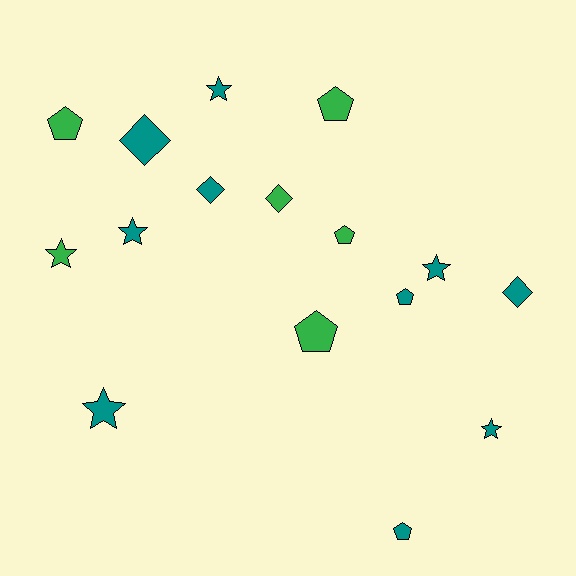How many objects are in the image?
There are 16 objects.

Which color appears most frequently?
Teal, with 10 objects.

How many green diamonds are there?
There is 1 green diamond.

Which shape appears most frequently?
Star, with 6 objects.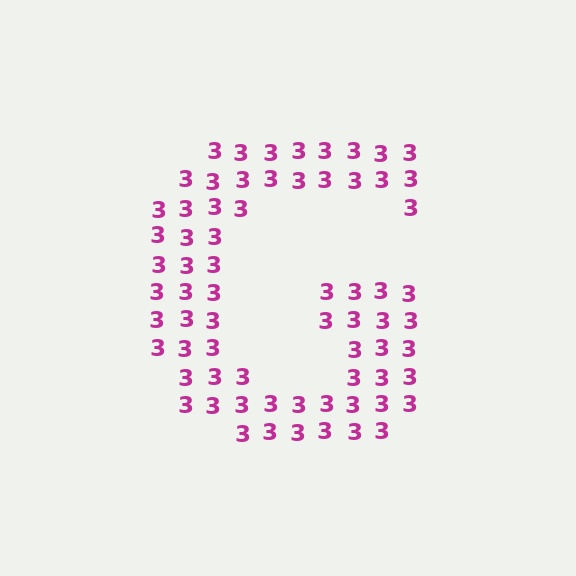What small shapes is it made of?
It is made of small digit 3's.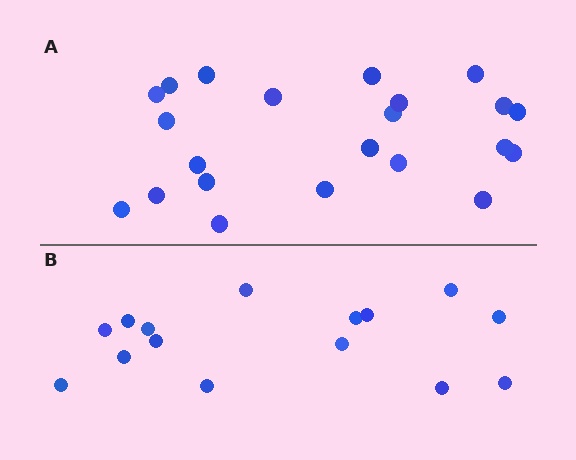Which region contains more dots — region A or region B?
Region A (the top region) has more dots.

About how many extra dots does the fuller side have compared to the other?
Region A has roughly 8 or so more dots than region B.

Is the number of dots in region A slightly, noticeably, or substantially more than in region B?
Region A has substantially more. The ratio is roughly 1.5 to 1.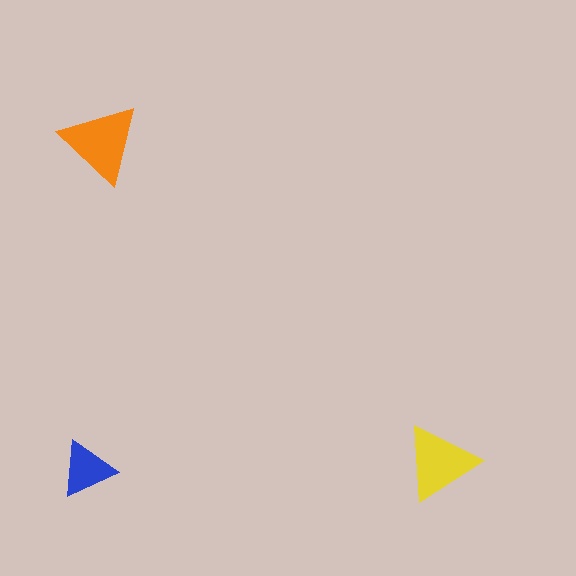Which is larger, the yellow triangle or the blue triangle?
The yellow one.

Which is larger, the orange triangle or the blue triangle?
The orange one.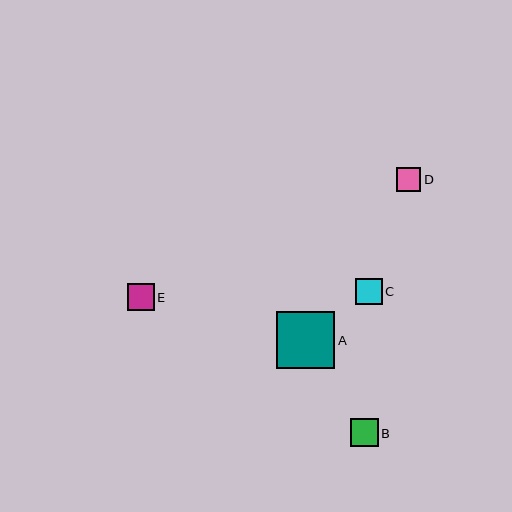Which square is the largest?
Square A is the largest with a size of approximately 58 pixels.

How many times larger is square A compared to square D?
Square A is approximately 2.3 times the size of square D.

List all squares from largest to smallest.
From largest to smallest: A, B, E, C, D.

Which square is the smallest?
Square D is the smallest with a size of approximately 25 pixels.